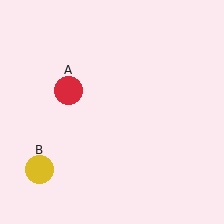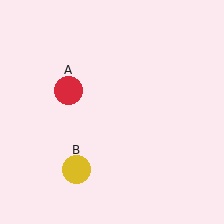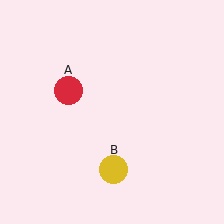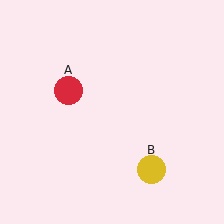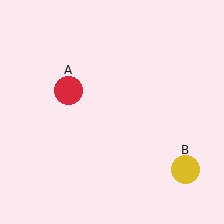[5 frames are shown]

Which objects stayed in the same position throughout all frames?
Red circle (object A) remained stationary.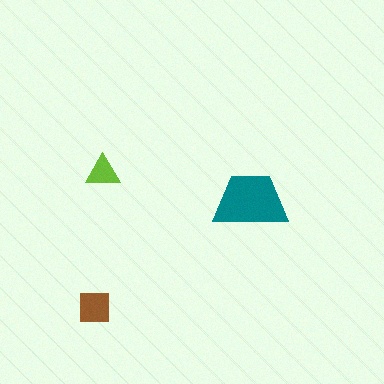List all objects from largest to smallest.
The teal trapezoid, the brown square, the lime triangle.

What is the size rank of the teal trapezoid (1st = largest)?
1st.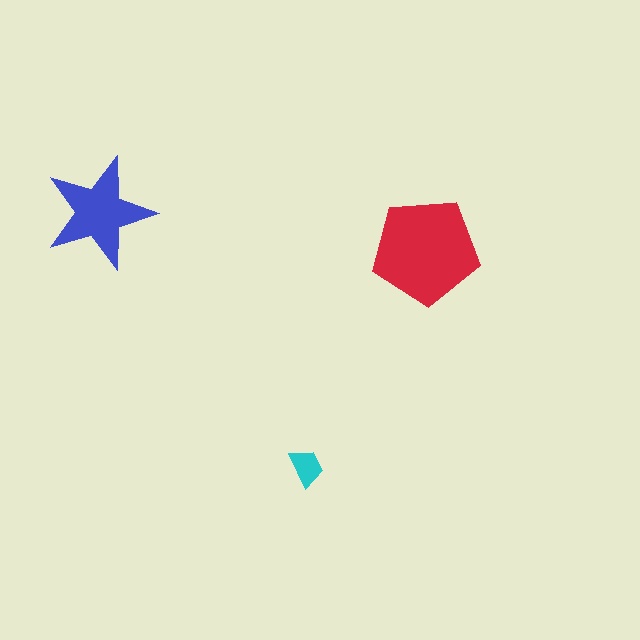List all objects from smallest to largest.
The cyan trapezoid, the blue star, the red pentagon.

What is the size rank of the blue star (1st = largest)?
2nd.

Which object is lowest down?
The cyan trapezoid is bottommost.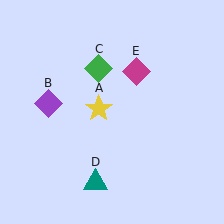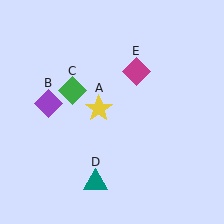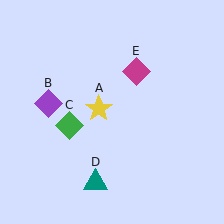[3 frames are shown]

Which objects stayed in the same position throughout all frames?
Yellow star (object A) and purple diamond (object B) and teal triangle (object D) and magenta diamond (object E) remained stationary.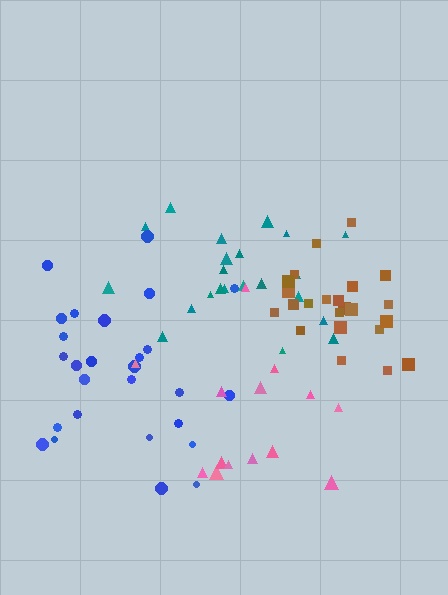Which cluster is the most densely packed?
Brown.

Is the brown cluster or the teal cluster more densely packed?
Brown.